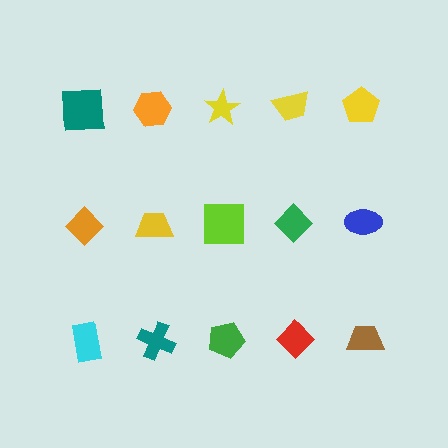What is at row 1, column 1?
A teal square.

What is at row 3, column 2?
A teal cross.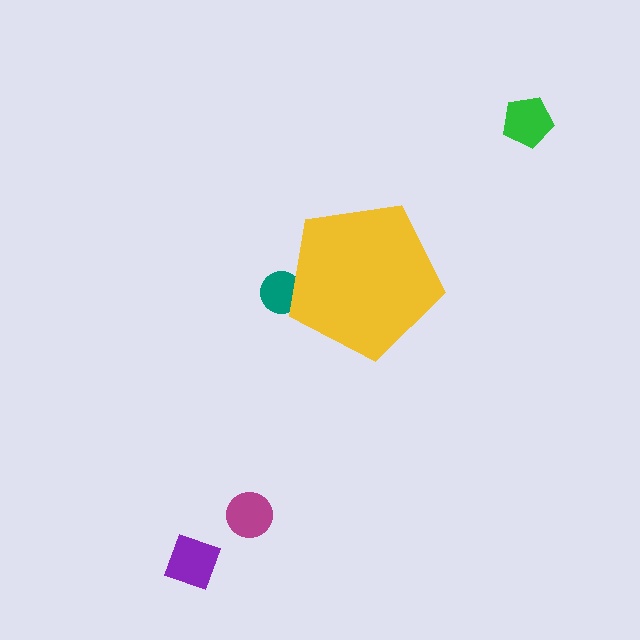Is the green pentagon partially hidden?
No, the green pentagon is fully visible.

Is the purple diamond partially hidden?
No, the purple diamond is fully visible.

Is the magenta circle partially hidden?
No, the magenta circle is fully visible.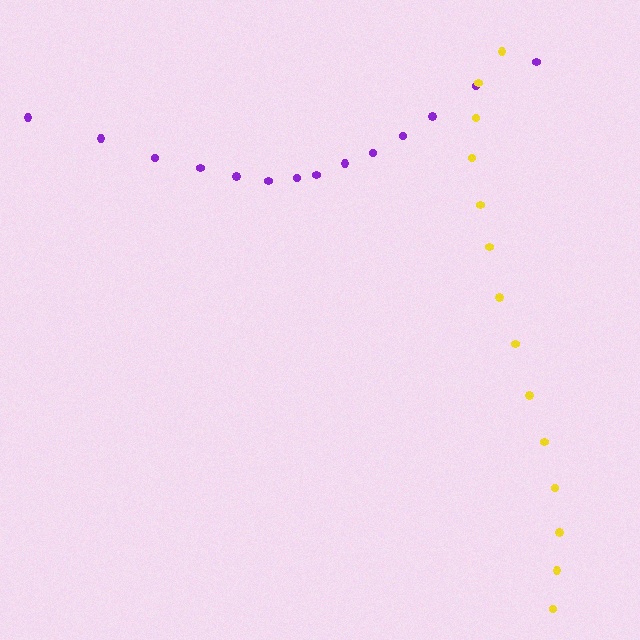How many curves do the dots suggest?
There are 2 distinct paths.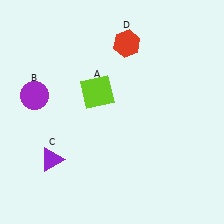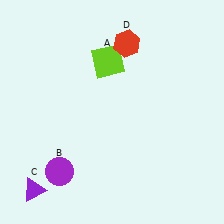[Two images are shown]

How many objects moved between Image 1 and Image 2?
3 objects moved between the two images.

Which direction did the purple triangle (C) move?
The purple triangle (C) moved down.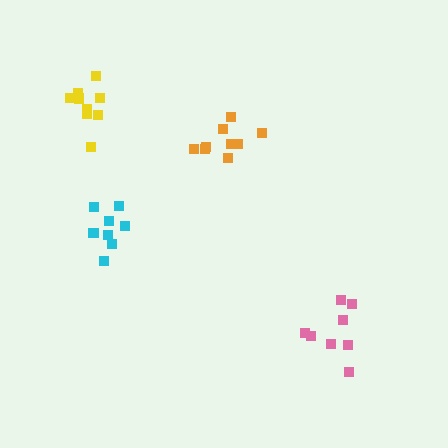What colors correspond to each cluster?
The clusters are colored: cyan, pink, yellow, orange.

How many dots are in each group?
Group 1: 8 dots, Group 2: 8 dots, Group 3: 9 dots, Group 4: 9 dots (34 total).